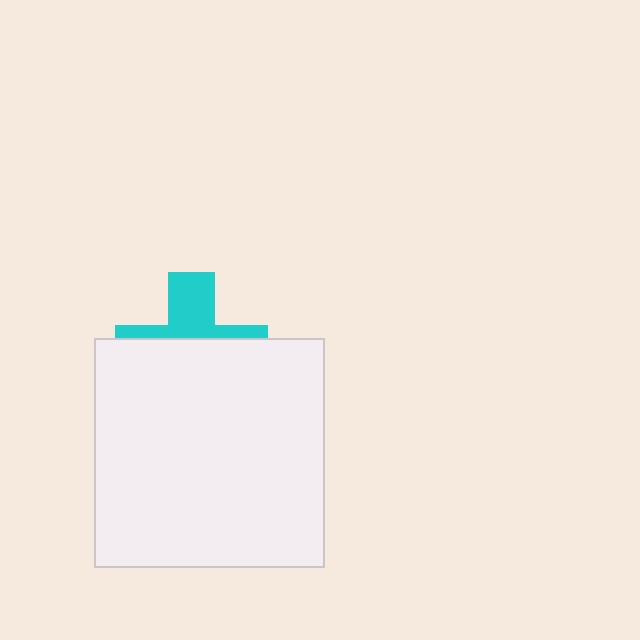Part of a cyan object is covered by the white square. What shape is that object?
It is a cross.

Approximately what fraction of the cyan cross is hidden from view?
Roughly 63% of the cyan cross is hidden behind the white square.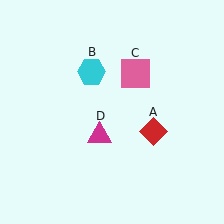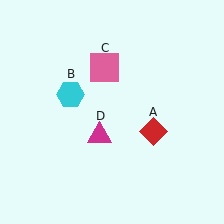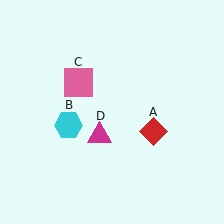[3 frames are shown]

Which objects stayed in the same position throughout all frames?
Red diamond (object A) and magenta triangle (object D) remained stationary.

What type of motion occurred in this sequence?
The cyan hexagon (object B), pink square (object C) rotated counterclockwise around the center of the scene.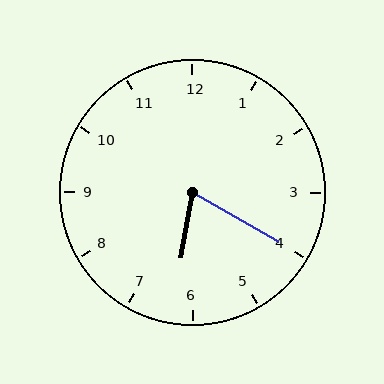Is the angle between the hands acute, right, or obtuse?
It is acute.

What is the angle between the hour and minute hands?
Approximately 70 degrees.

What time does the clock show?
6:20.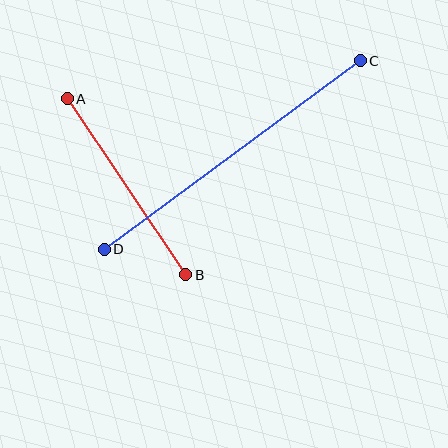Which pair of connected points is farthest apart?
Points C and D are farthest apart.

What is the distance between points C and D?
The distance is approximately 318 pixels.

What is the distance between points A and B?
The distance is approximately 212 pixels.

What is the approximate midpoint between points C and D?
The midpoint is at approximately (232, 155) pixels.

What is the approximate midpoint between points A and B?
The midpoint is at approximately (127, 187) pixels.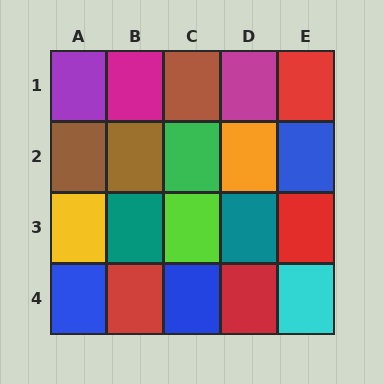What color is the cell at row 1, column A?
Purple.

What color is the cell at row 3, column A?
Yellow.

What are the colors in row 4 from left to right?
Blue, red, blue, red, cyan.